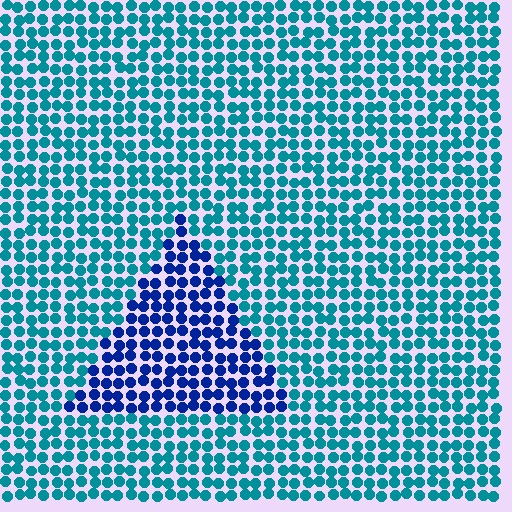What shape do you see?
I see a triangle.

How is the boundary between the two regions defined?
The boundary is defined purely by a slight shift in hue (about 43 degrees). Spacing, size, and orientation are identical on both sides.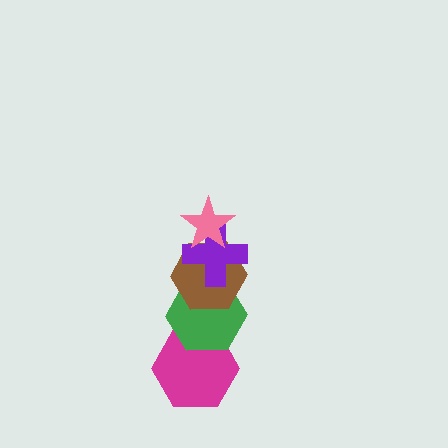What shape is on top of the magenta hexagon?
The green hexagon is on top of the magenta hexagon.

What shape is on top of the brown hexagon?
The purple cross is on top of the brown hexagon.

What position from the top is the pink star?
The pink star is 1st from the top.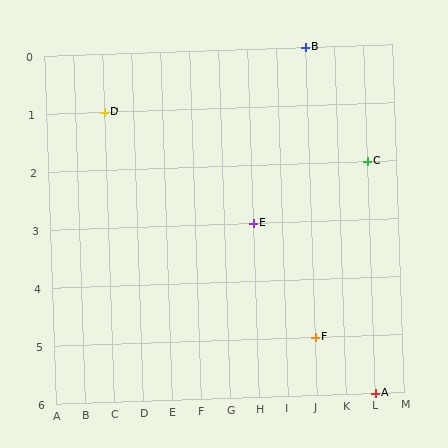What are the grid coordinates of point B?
Point B is at grid coordinates (J, 0).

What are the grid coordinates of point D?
Point D is at grid coordinates (C, 1).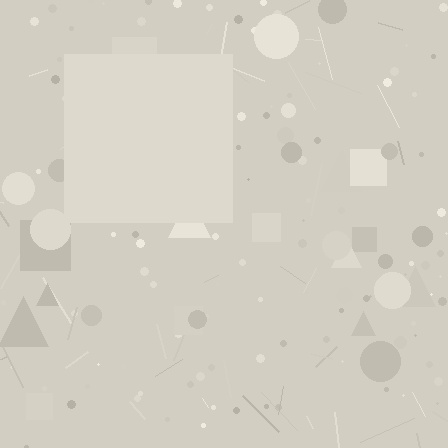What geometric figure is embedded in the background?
A square is embedded in the background.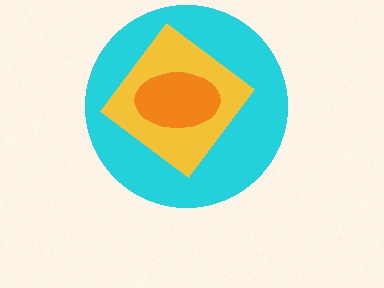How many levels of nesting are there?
3.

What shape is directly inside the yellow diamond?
The orange ellipse.